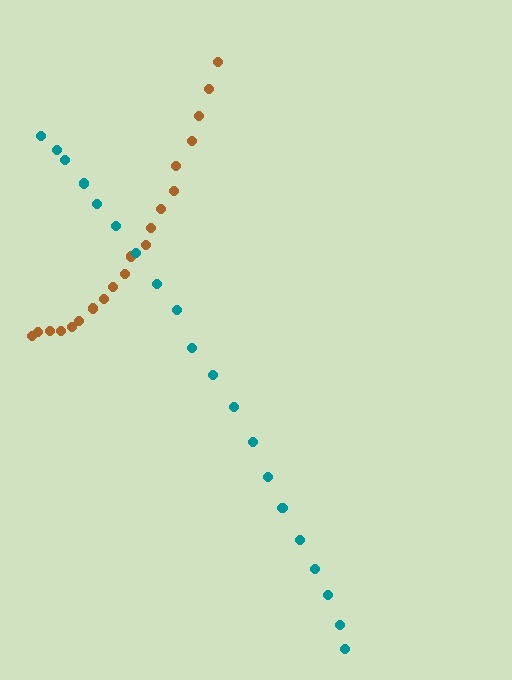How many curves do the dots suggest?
There are 2 distinct paths.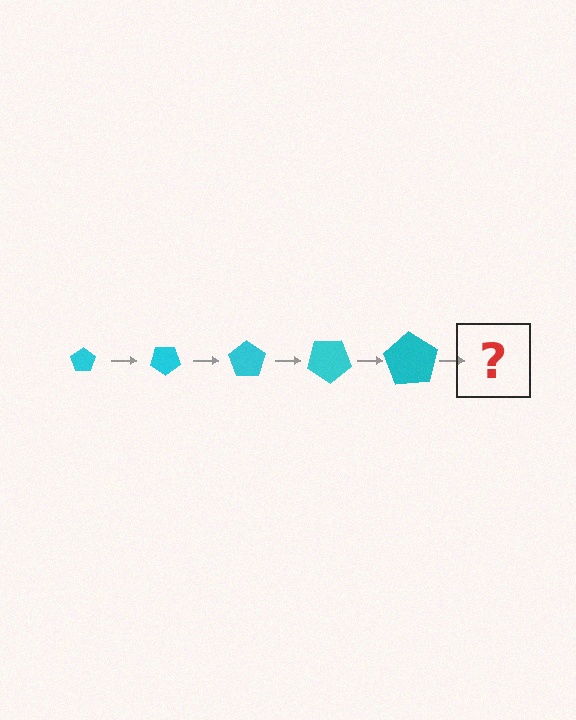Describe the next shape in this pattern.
It should be a pentagon, larger than the previous one and rotated 175 degrees from the start.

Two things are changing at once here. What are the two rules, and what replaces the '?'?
The two rules are that the pentagon grows larger each step and it rotates 35 degrees each step. The '?' should be a pentagon, larger than the previous one and rotated 175 degrees from the start.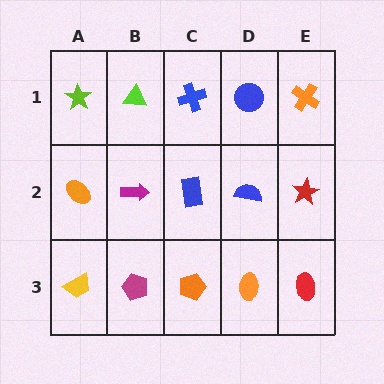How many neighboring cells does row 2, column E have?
3.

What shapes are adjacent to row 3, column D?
A blue semicircle (row 2, column D), an orange pentagon (row 3, column C), a red ellipse (row 3, column E).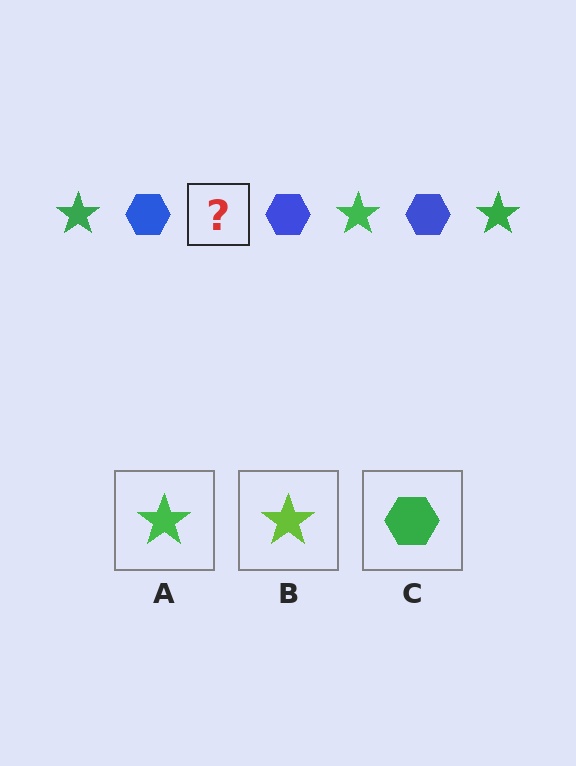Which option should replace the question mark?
Option A.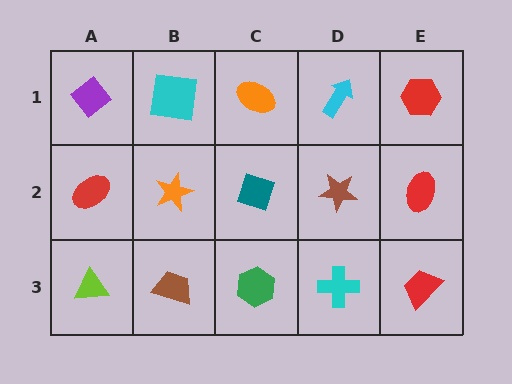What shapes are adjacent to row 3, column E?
A red ellipse (row 2, column E), a cyan cross (row 3, column D).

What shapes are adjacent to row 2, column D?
A cyan arrow (row 1, column D), a cyan cross (row 3, column D), a teal diamond (row 2, column C), a red ellipse (row 2, column E).